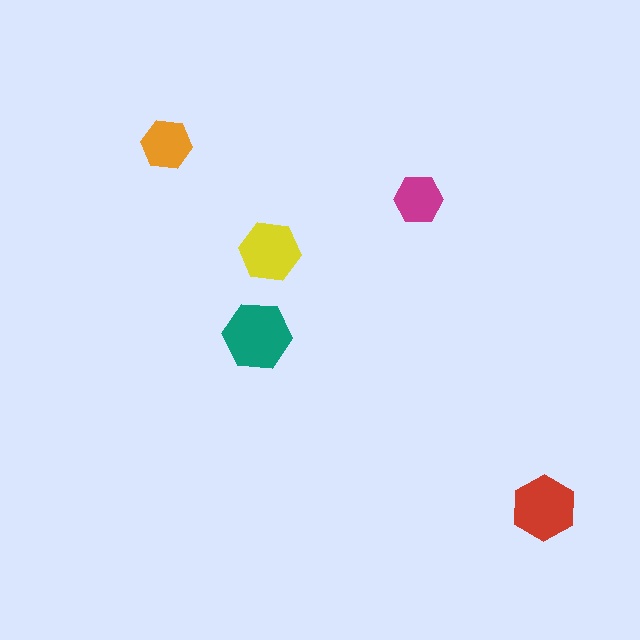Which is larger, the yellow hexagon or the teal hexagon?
The teal one.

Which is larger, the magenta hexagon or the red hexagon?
The red one.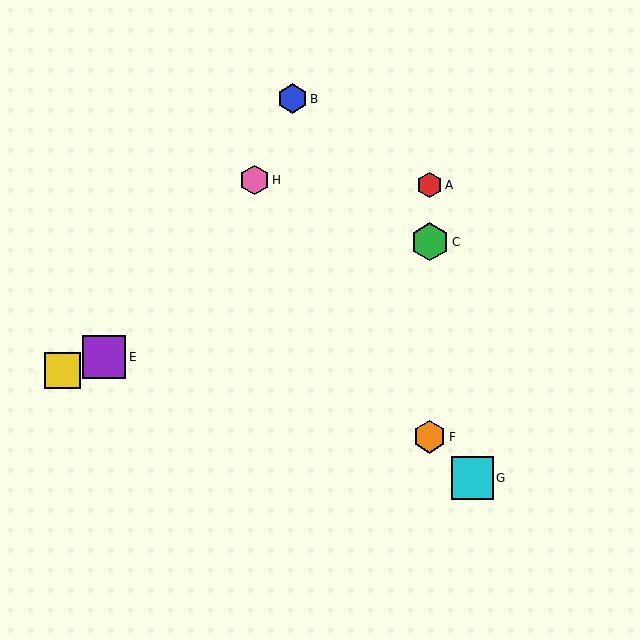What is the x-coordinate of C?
Object C is at x≈430.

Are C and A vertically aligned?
Yes, both are at x≈430.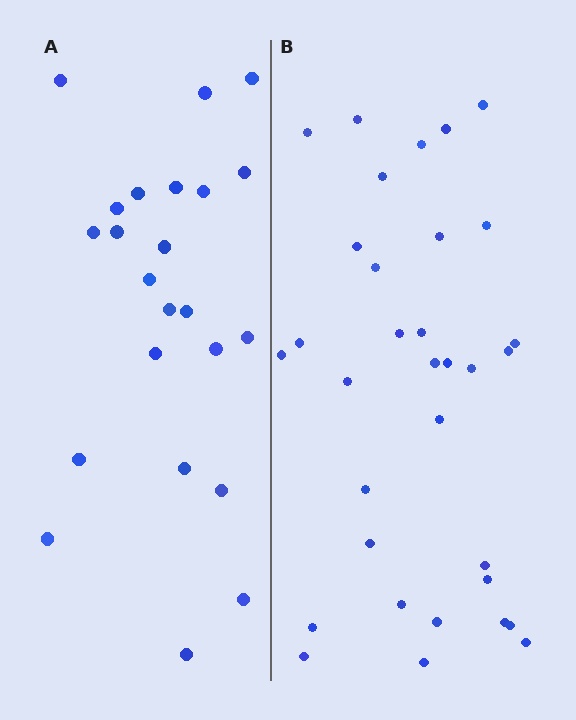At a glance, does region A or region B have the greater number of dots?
Region B (the right region) has more dots.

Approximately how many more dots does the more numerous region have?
Region B has roughly 10 or so more dots than region A.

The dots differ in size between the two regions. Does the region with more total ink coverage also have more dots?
No. Region A has more total ink coverage because its dots are larger, but region B actually contains more individual dots. Total area can be misleading — the number of items is what matters here.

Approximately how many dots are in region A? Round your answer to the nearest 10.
About 20 dots. (The exact count is 23, which rounds to 20.)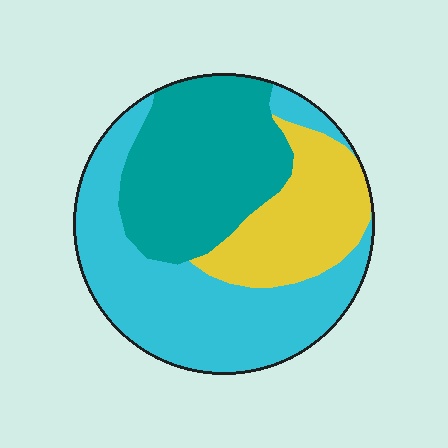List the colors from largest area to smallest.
From largest to smallest: cyan, teal, yellow.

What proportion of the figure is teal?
Teal takes up between a quarter and a half of the figure.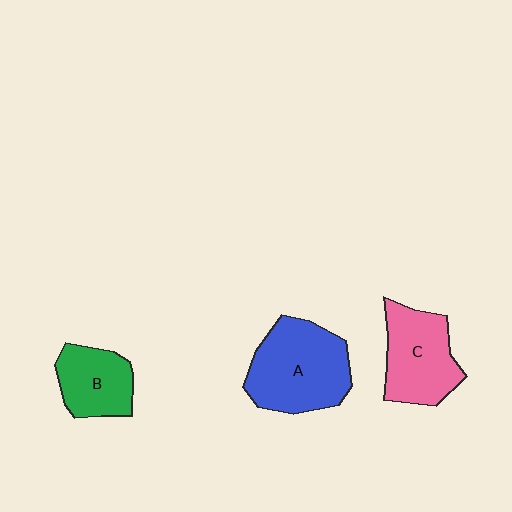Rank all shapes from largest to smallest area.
From largest to smallest: A (blue), C (pink), B (green).